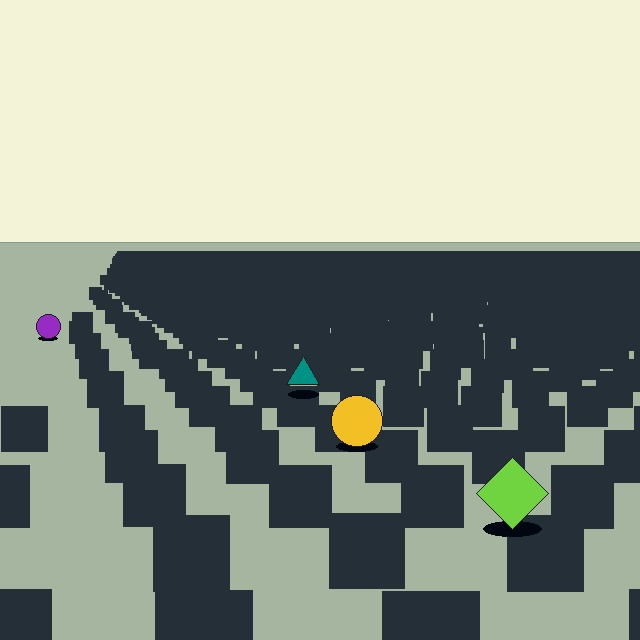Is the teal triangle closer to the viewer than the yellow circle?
No. The yellow circle is closer — you can tell from the texture gradient: the ground texture is coarser near it.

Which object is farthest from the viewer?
The purple circle is farthest from the viewer. It appears smaller and the ground texture around it is denser.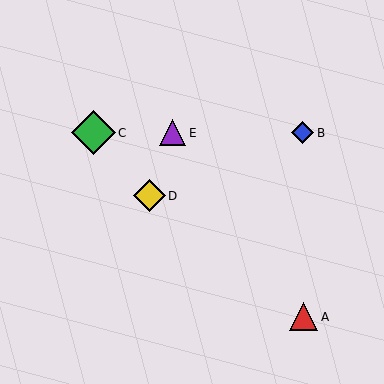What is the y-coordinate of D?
Object D is at y≈196.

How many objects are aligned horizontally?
3 objects (B, C, E) are aligned horizontally.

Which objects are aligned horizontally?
Objects B, C, E are aligned horizontally.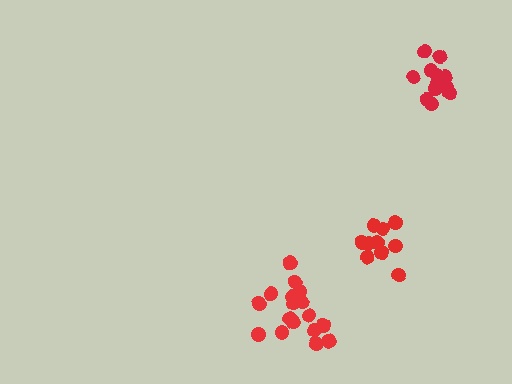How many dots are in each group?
Group 1: 17 dots, Group 2: 11 dots, Group 3: 13 dots (41 total).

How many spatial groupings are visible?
There are 3 spatial groupings.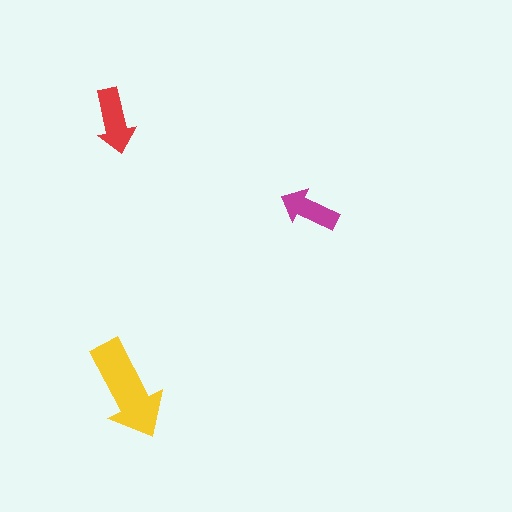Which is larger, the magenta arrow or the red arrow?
The red one.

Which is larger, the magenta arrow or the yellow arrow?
The yellow one.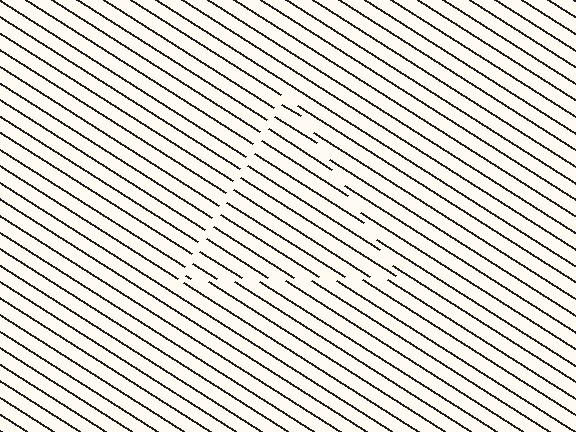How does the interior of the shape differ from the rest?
The interior of the shape contains the same grating, shifted by half a period — the contour is defined by the phase discontinuity where line-ends from the inner and outer gratings abut.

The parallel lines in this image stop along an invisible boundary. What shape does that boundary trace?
An illusory triangle. The interior of the shape contains the same grating, shifted by half a period — the contour is defined by the phase discontinuity where line-ends from the inner and outer gratings abut.